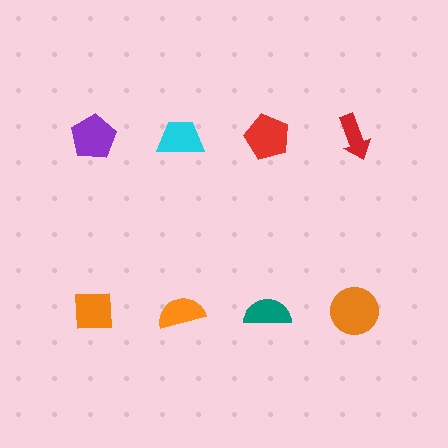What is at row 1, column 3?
A red pentagon.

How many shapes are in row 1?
4 shapes.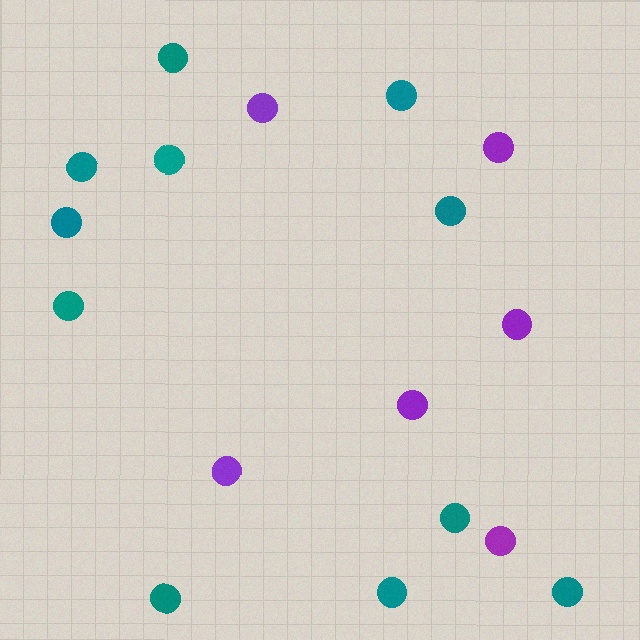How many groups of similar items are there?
There are 2 groups: one group of purple circles (6) and one group of teal circles (11).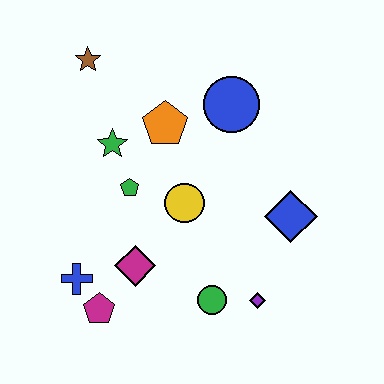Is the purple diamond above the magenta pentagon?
Yes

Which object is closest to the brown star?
The green star is closest to the brown star.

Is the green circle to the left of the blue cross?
No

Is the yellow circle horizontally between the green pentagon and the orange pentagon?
No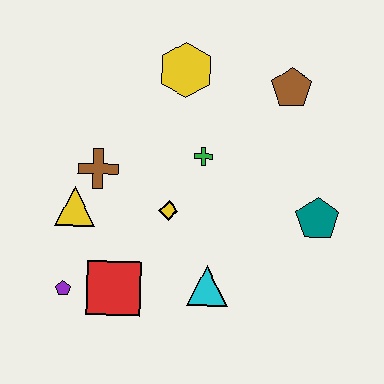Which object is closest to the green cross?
The yellow diamond is closest to the green cross.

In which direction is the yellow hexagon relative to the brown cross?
The yellow hexagon is above the brown cross.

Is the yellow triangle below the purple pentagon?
No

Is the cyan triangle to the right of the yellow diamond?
Yes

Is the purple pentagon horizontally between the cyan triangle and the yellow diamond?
No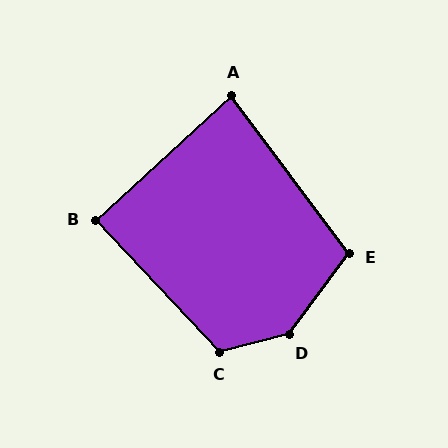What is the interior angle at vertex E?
Approximately 107 degrees (obtuse).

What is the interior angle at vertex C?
Approximately 119 degrees (obtuse).